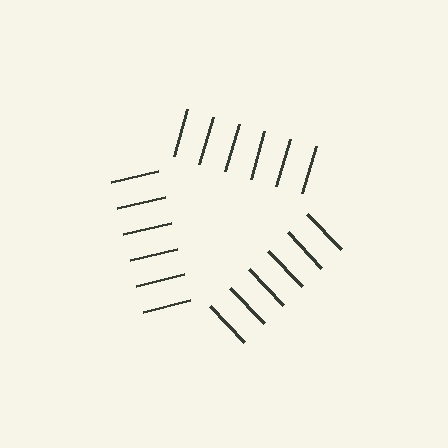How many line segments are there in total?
18 — 6 along each of the 3 edges.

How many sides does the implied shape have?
3 sides — the line-ends trace a triangle.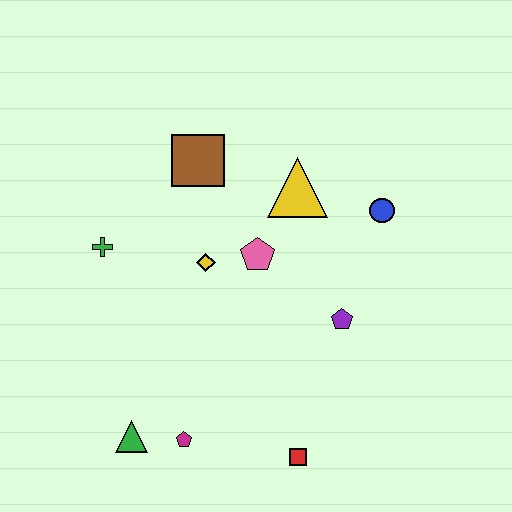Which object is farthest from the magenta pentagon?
The blue circle is farthest from the magenta pentagon.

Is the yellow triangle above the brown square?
No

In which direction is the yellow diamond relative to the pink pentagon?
The yellow diamond is to the left of the pink pentagon.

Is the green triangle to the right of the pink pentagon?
No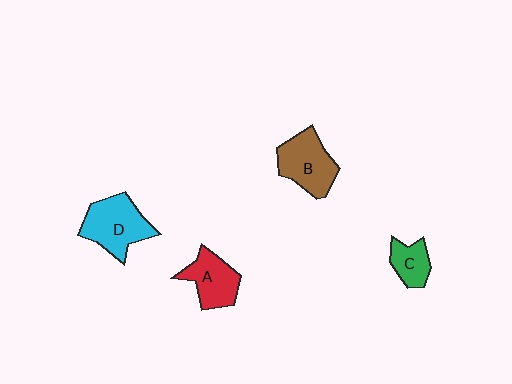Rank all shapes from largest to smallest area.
From largest to smallest: D (cyan), B (brown), A (red), C (green).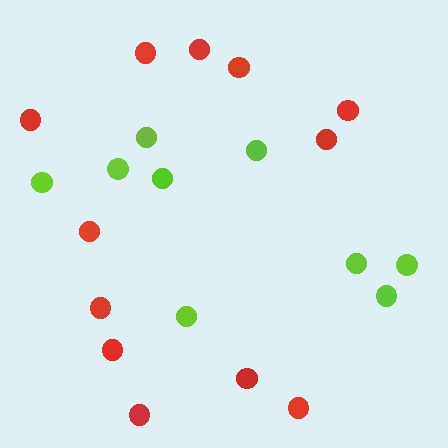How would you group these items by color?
There are 2 groups: one group of red circles (12) and one group of lime circles (9).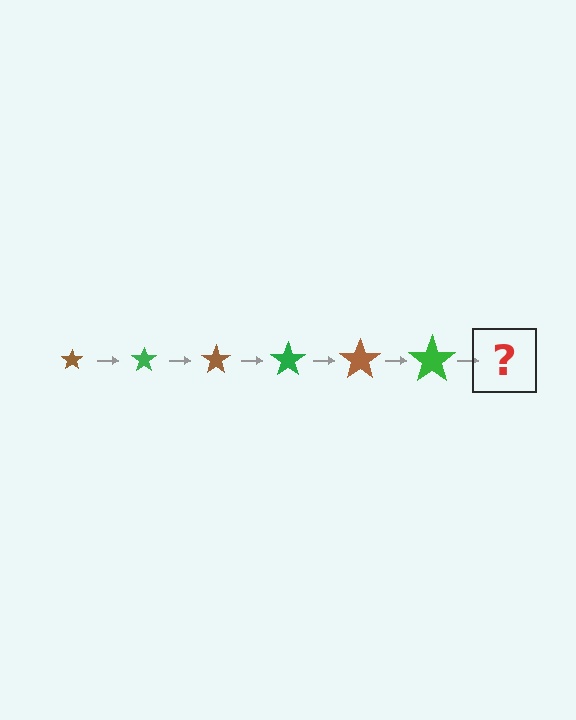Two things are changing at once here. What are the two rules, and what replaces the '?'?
The two rules are that the star grows larger each step and the color cycles through brown and green. The '?' should be a brown star, larger than the previous one.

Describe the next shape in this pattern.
It should be a brown star, larger than the previous one.